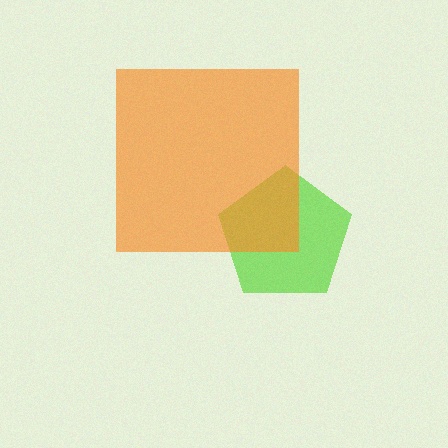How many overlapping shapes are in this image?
There are 2 overlapping shapes in the image.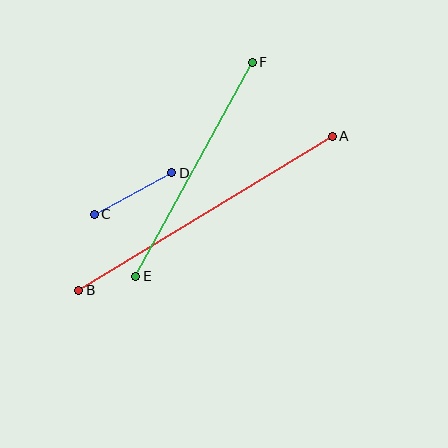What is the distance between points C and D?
The distance is approximately 88 pixels.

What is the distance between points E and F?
The distance is approximately 244 pixels.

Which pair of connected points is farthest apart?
Points A and B are farthest apart.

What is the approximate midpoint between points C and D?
The midpoint is at approximately (133, 194) pixels.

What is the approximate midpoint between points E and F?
The midpoint is at approximately (194, 169) pixels.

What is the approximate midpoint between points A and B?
The midpoint is at approximately (205, 213) pixels.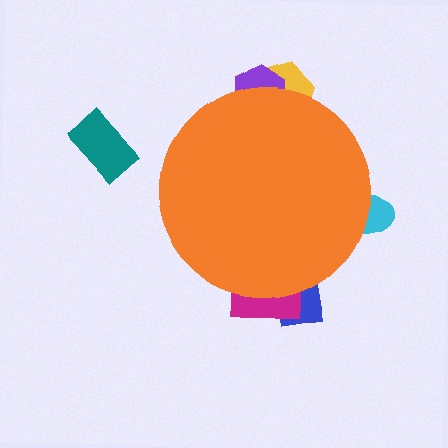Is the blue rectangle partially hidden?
Yes, the blue rectangle is partially hidden behind the orange circle.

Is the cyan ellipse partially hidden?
Yes, the cyan ellipse is partially hidden behind the orange circle.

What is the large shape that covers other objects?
An orange circle.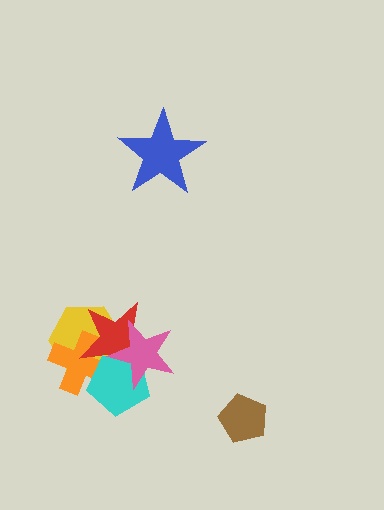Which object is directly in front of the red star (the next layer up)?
The cyan pentagon is directly in front of the red star.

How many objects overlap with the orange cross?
3 objects overlap with the orange cross.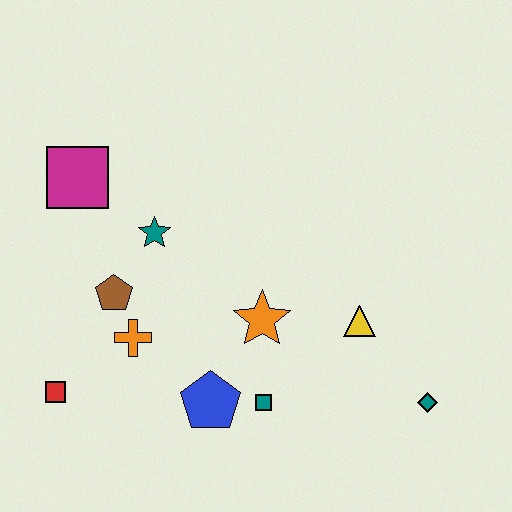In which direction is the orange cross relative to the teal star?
The orange cross is below the teal star.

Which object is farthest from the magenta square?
The teal diamond is farthest from the magenta square.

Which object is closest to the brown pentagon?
The orange cross is closest to the brown pentagon.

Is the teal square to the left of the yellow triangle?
Yes